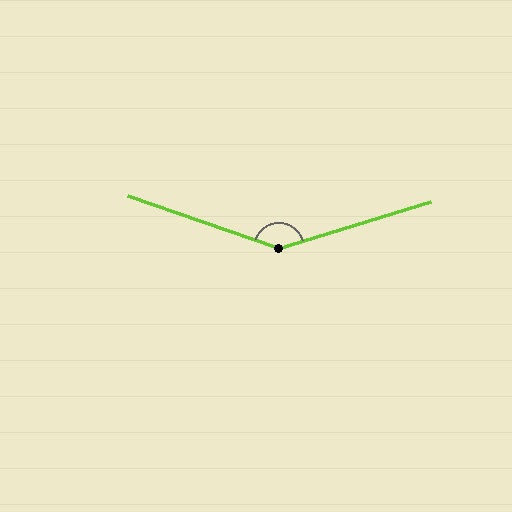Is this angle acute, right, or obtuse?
It is obtuse.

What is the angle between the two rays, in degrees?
Approximately 144 degrees.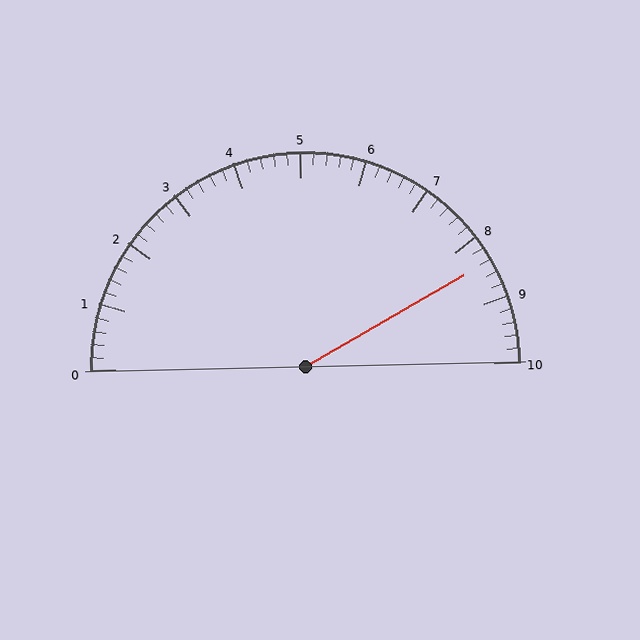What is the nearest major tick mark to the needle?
The nearest major tick mark is 8.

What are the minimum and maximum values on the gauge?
The gauge ranges from 0 to 10.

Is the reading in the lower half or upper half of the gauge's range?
The reading is in the upper half of the range (0 to 10).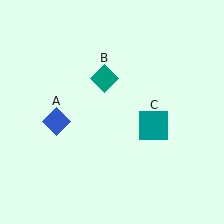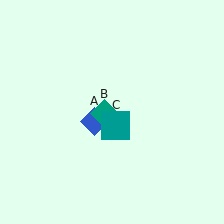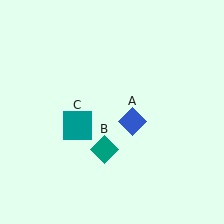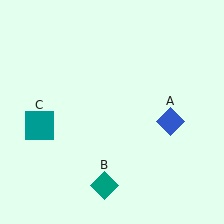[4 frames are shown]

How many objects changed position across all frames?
3 objects changed position: blue diamond (object A), teal diamond (object B), teal square (object C).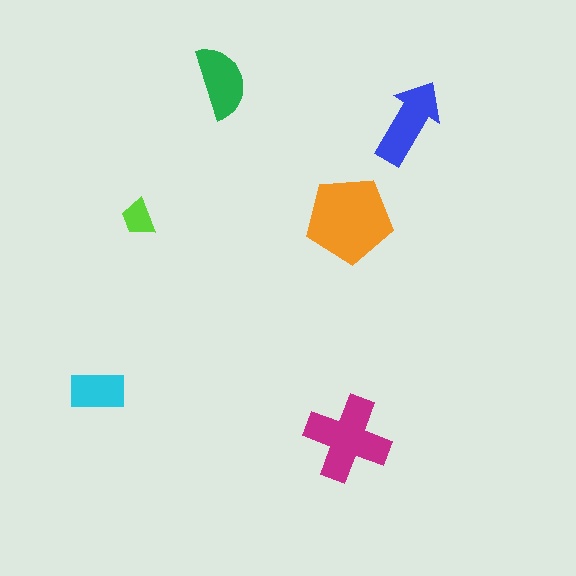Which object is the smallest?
The lime trapezoid.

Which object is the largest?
The orange pentagon.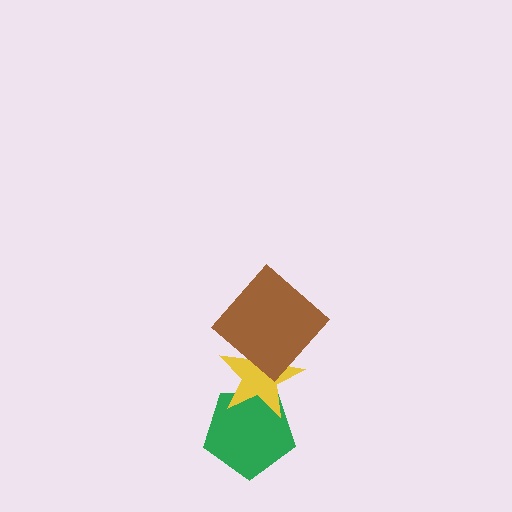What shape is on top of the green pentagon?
The yellow star is on top of the green pentagon.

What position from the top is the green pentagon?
The green pentagon is 3rd from the top.